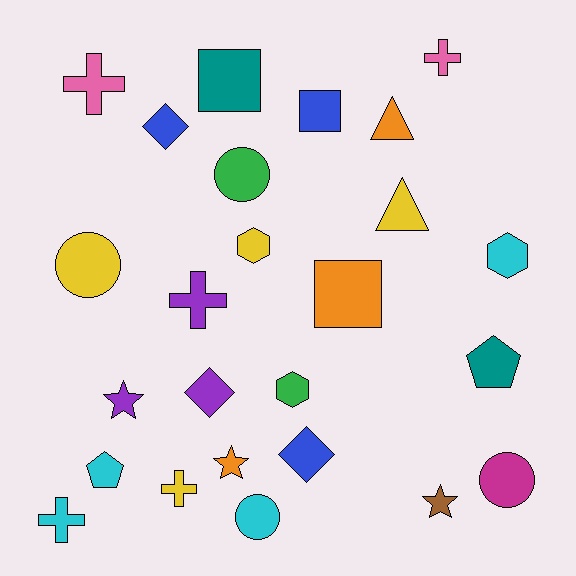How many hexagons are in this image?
There are 3 hexagons.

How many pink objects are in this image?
There are 2 pink objects.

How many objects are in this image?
There are 25 objects.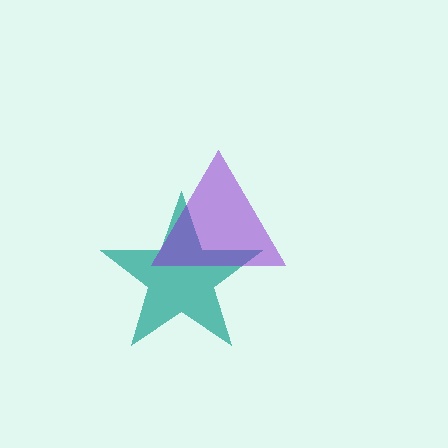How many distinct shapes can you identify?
There are 2 distinct shapes: a teal star, a purple triangle.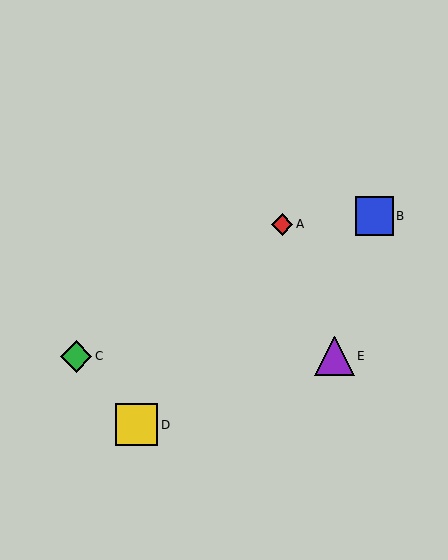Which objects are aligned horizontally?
Objects C, E are aligned horizontally.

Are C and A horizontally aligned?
No, C is at y≈356 and A is at y≈224.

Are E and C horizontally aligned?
Yes, both are at y≈356.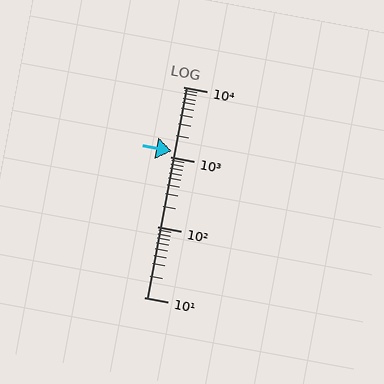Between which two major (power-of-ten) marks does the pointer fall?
The pointer is between 1000 and 10000.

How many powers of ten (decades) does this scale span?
The scale spans 3 decades, from 10 to 10000.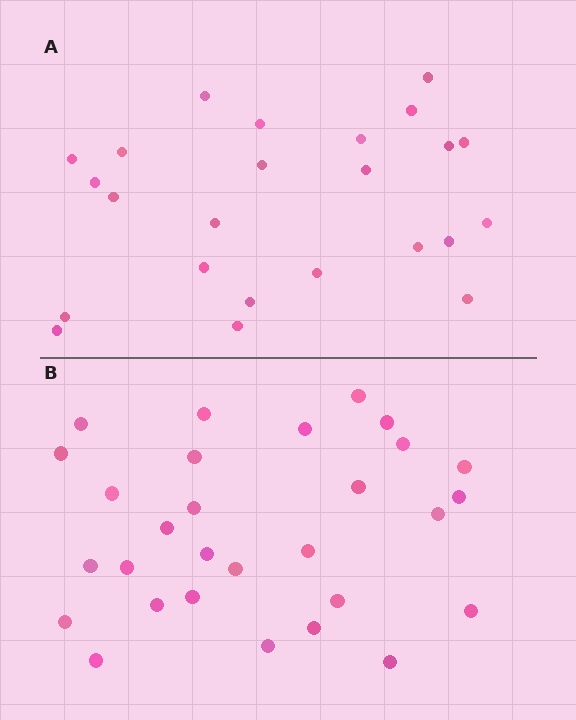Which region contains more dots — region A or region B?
Region B (the bottom region) has more dots.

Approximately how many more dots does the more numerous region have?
Region B has about 5 more dots than region A.